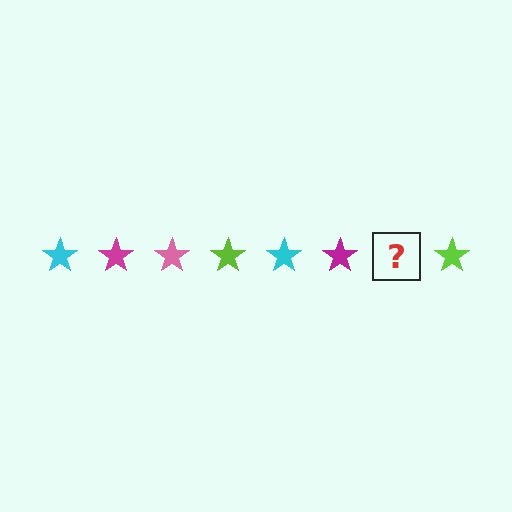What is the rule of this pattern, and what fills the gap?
The rule is that the pattern cycles through cyan, magenta, pink, lime stars. The gap should be filled with a pink star.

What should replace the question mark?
The question mark should be replaced with a pink star.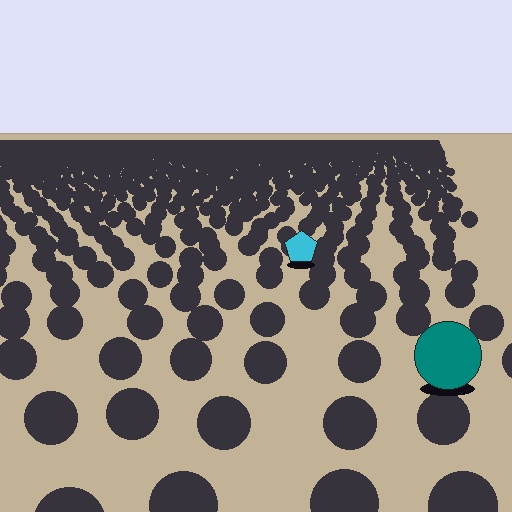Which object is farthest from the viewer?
The cyan pentagon is farthest from the viewer. It appears smaller and the ground texture around it is denser.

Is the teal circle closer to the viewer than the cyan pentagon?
Yes. The teal circle is closer — you can tell from the texture gradient: the ground texture is coarser near it.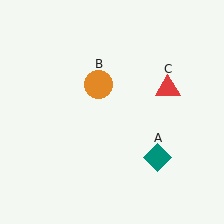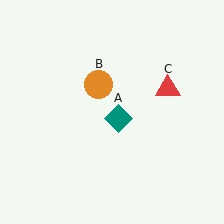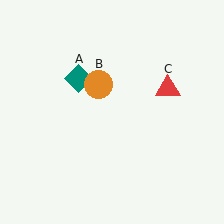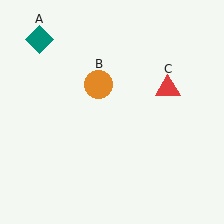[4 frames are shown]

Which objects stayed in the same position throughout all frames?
Orange circle (object B) and red triangle (object C) remained stationary.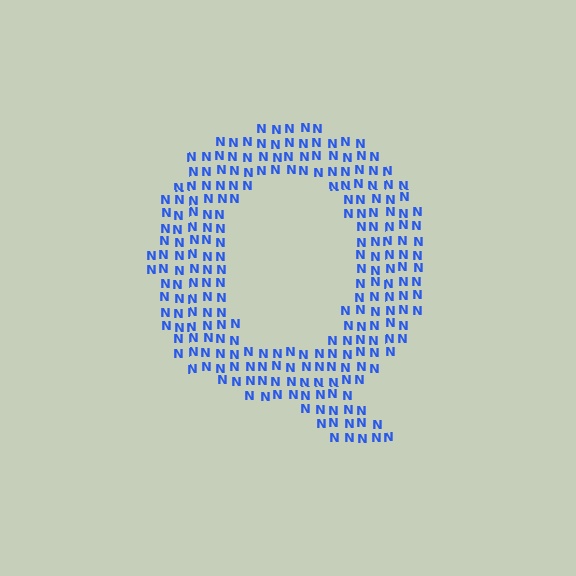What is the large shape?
The large shape is the letter Q.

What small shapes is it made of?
It is made of small letter N's.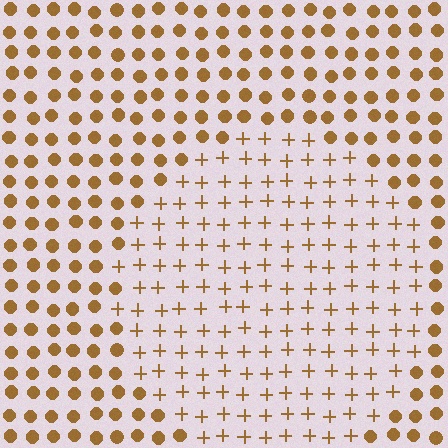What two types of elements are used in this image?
The image uses plus signs inside the circle region and circles outside it.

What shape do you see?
I see a circle.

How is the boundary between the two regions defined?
The boundary is defined by a change in element shape: plus signs inside vs. circles outside. All elements share the same color and spacing.